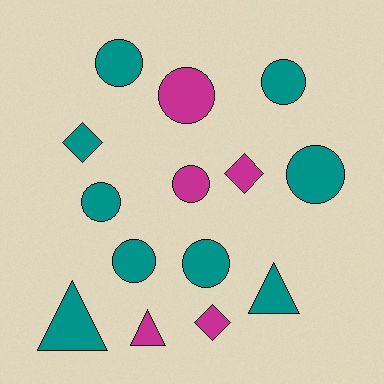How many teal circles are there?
There are 6 teal circles.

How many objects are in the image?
There are 14 objects.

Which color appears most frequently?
Teal, with 9 objects.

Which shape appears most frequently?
Circle, with 8 objects.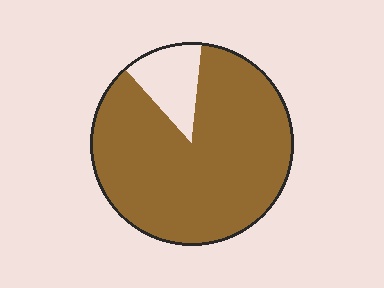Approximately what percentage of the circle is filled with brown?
Approximately 85%.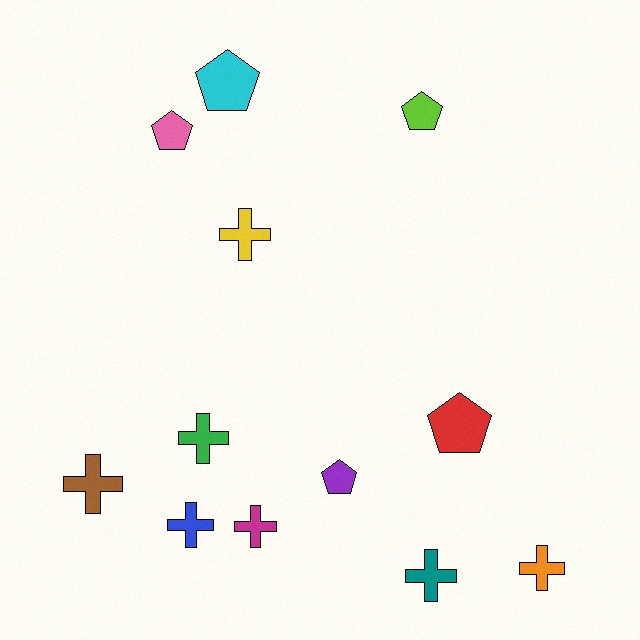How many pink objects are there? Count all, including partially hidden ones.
There is 1 pink object.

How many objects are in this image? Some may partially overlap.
There are 12 objects.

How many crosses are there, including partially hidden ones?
There are 7 crosses.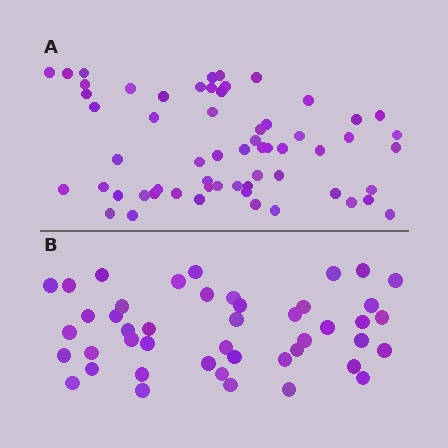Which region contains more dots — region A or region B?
Region A (the top region) has more dots.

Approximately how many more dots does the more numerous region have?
Region A has approximately 15 more dots than region B.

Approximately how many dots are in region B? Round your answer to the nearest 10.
About 40 dots. (The exact count is 45, which rounds to 40.)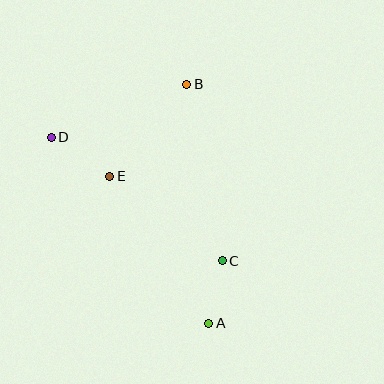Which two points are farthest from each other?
Points A and D are farthest from each other.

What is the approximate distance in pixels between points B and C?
The distance between B and C is approximately 180 pixels.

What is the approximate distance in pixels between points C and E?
The distance between C and E is approximately 141 pixels.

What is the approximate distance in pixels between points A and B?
The distance between A and B is approximately 240 pixels.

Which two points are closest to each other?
Points A and C are closest to each other.